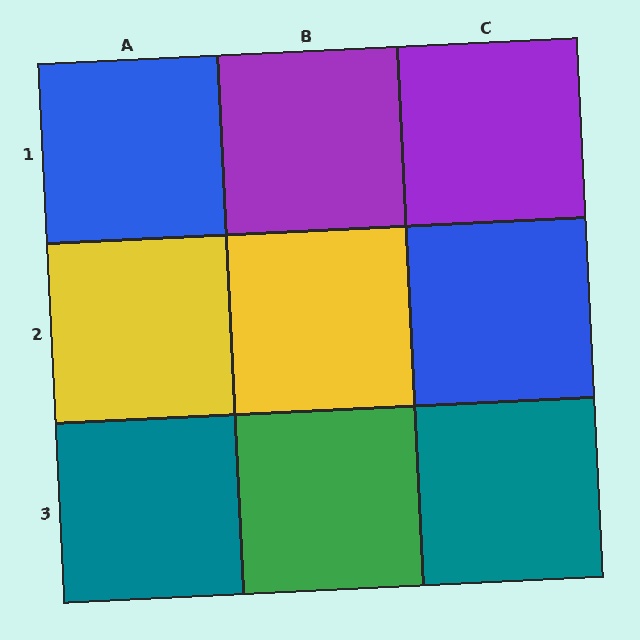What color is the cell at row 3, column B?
Green.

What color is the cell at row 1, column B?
Purple.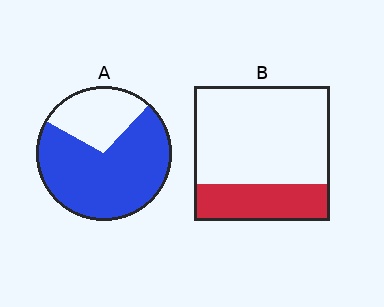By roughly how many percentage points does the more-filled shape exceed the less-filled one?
By roughly 45 percentage points (A over B).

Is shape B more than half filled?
No.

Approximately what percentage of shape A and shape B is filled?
A is approximately 70% and B is approximately 25%.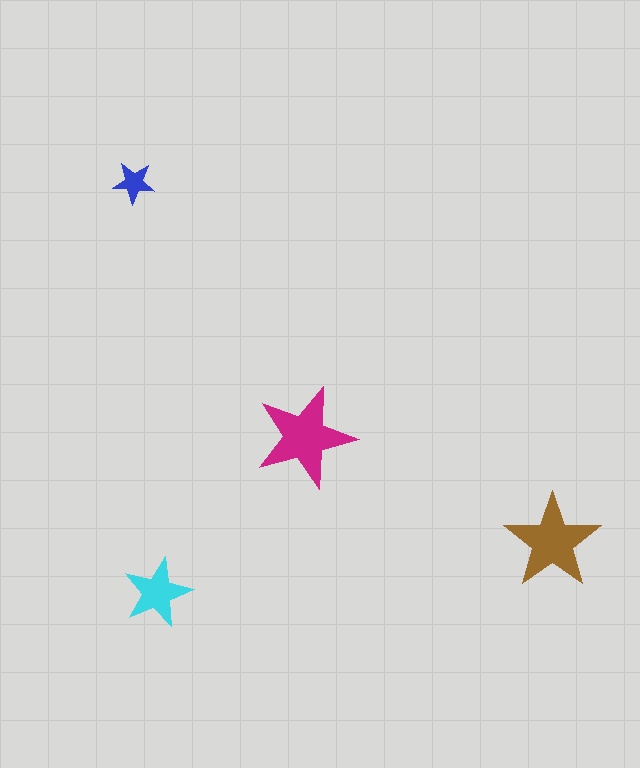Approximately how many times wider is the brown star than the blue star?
About 2.5 times wider.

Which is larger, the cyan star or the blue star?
The cyan one.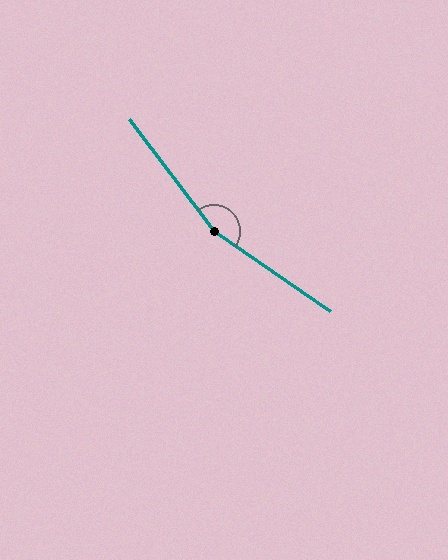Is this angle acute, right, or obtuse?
It is obtuse.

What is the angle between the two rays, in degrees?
Approximately 162 degrees.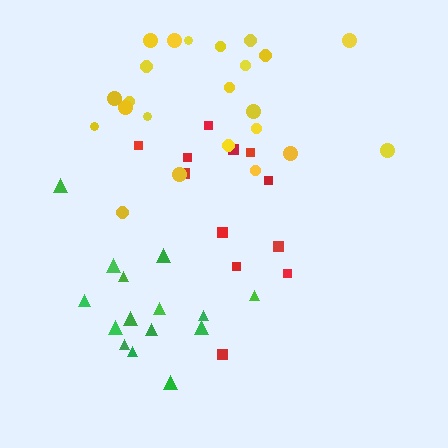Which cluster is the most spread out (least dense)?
Red.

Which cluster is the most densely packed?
Yellow.